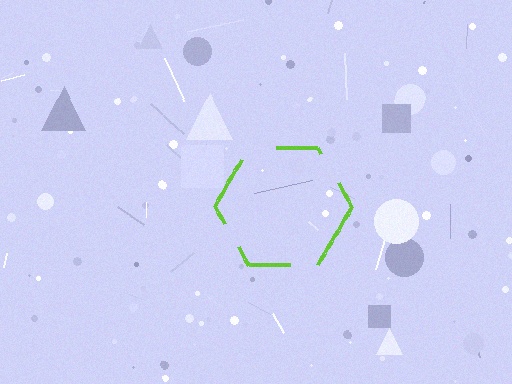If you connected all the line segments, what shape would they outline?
They would outline a hexagon.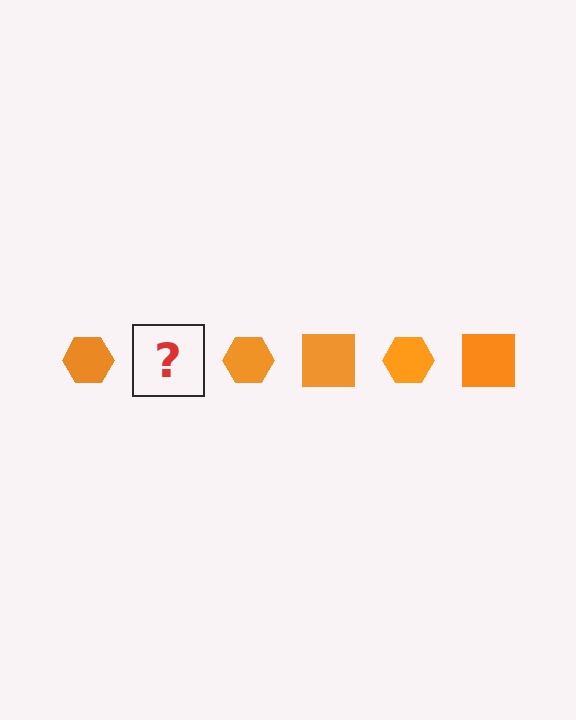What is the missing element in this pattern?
The missing element is an orange square.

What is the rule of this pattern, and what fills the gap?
The rule is that the pattern cycles through hexagon, square shapes in orange. The gap should be filled with an orange square.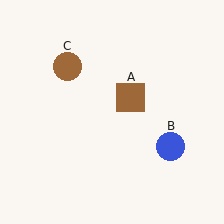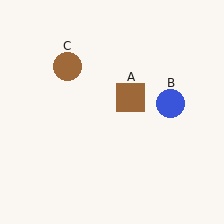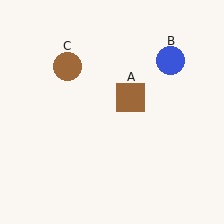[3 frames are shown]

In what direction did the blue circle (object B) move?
The blue circle (object B) moved up.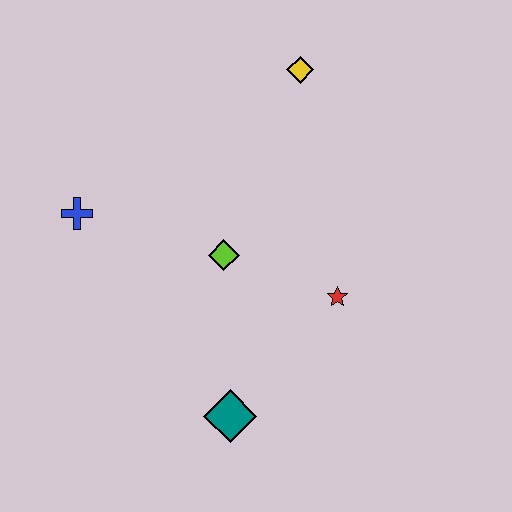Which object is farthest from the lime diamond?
The yellow diamond is farthest from the lime diamond.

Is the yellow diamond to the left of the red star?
Yes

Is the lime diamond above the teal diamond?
Yes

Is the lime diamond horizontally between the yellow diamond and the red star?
No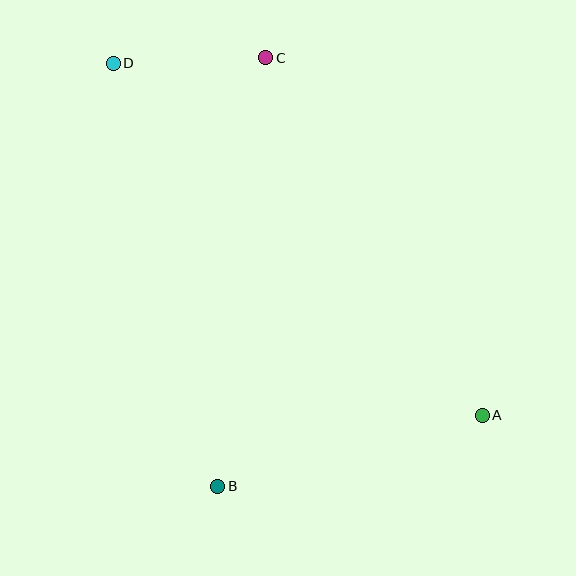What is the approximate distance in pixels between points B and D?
The distance between B and D is approximately 436 pixels.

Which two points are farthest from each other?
Points A and D are farthest from each other.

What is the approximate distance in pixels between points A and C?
The distance between A and C is approximately 418 pixels.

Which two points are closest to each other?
Points C and D are closest to each other.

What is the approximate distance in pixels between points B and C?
The distance between B and C is approximately 432 pixels.